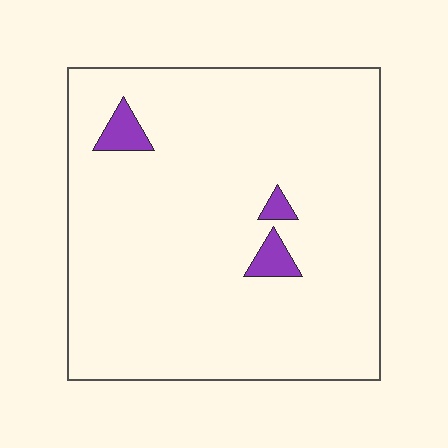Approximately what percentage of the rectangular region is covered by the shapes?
Approximately 5%.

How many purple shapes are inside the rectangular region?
3.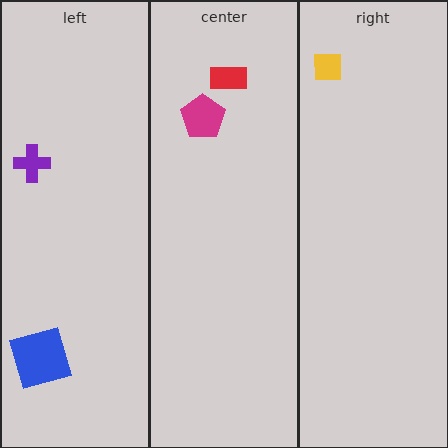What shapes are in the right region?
The yellow square.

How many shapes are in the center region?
2.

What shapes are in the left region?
The blue square, the purple cross.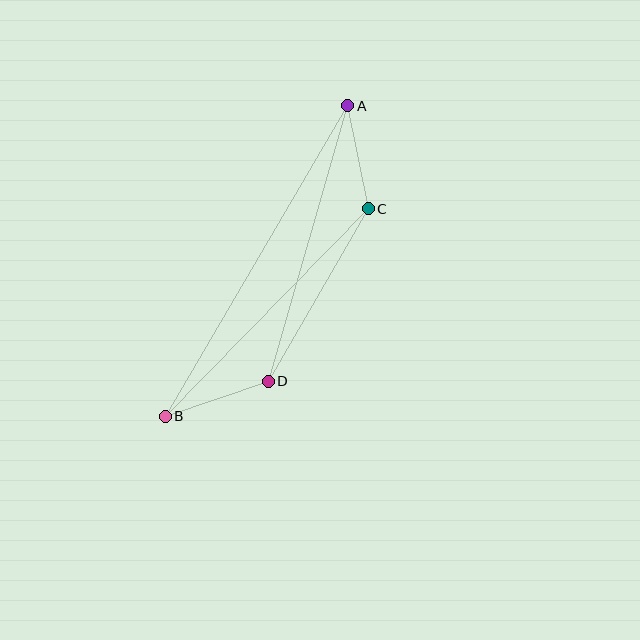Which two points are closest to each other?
Points A and C are closest to each other.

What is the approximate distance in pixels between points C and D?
The distance between C and D is approximately 199 pixels.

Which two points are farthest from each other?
Points A and B are farthest from each other.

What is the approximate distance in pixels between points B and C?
The distance between B and C is approximately 290 pixels.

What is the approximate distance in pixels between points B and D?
The distance between B and D is approximately 109 pixels.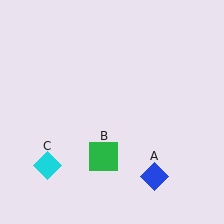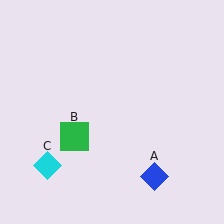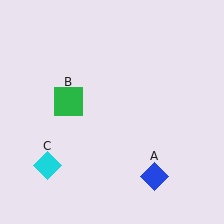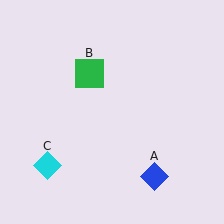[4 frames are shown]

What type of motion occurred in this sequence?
The green square (object B) rotated clockwise around the center of the scene.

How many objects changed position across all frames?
1 object changed position: green square (object B).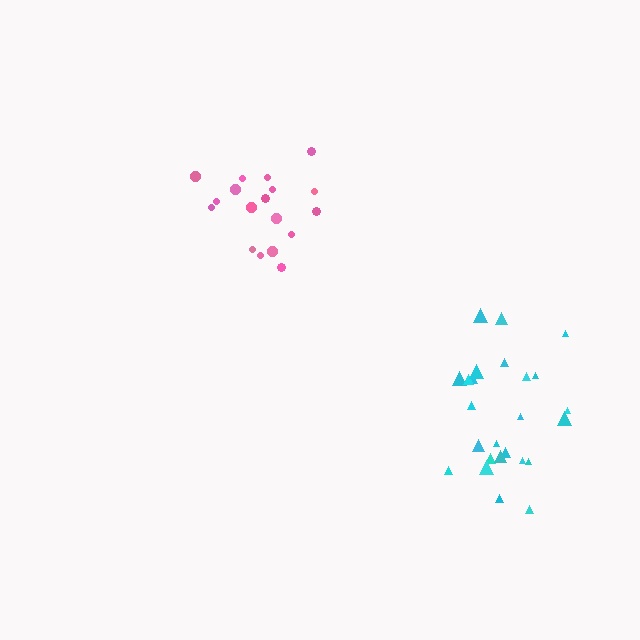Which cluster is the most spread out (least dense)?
Cyan.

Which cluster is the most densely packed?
Pink.